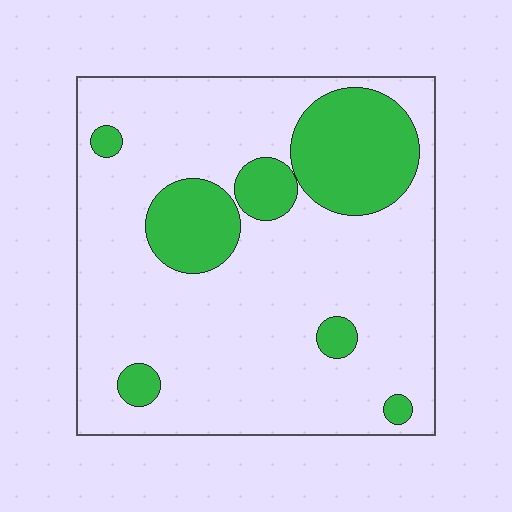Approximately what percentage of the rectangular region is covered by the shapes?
Approximately 20%.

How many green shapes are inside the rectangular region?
7.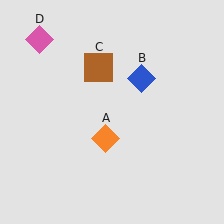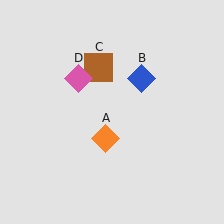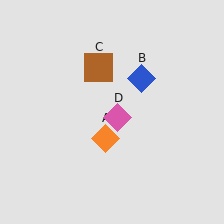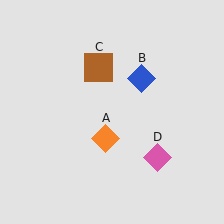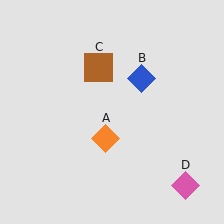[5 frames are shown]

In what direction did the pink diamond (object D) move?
The pink diamond (object D) moved down and to the right.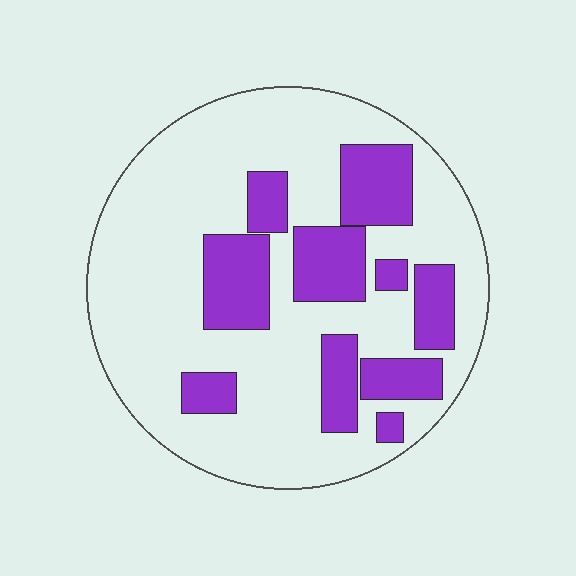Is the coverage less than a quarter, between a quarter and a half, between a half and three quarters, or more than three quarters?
Between a quarter and a half.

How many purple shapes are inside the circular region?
10.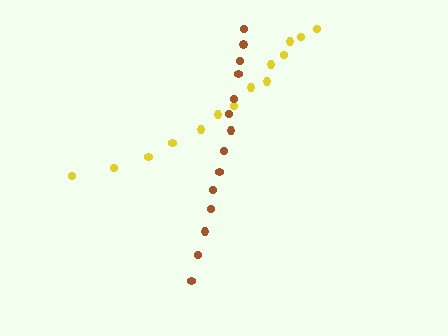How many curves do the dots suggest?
There are 2 distinct paths.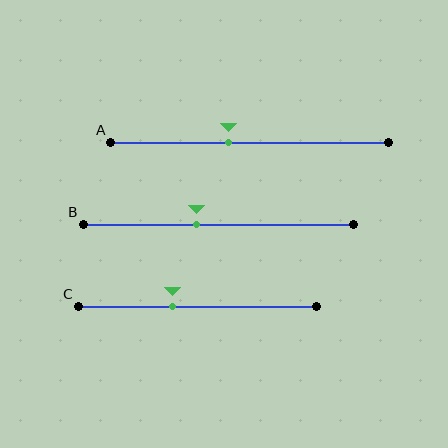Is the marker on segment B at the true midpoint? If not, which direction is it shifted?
No, the marker on segment B is shifted to the left by about 8% of the segment length.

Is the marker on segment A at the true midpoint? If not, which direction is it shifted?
No, the marker on segment A is shifted to the left by about 7% of the segment length.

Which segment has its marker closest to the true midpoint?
Segment A has its marker closest to the true midpoint.